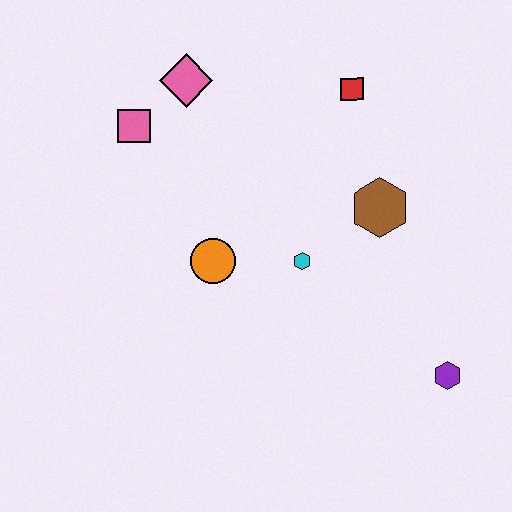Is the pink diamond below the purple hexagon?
No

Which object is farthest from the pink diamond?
The purple hexagon is farthest from the pink diamond.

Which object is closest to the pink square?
The pink diamond is closest to the pink square.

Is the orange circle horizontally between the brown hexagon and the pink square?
Yes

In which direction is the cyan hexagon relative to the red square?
The cyan hexagon is below the red square.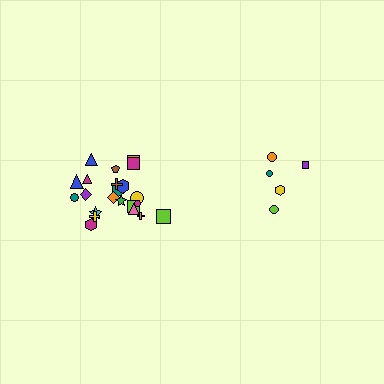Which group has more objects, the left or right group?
The left group.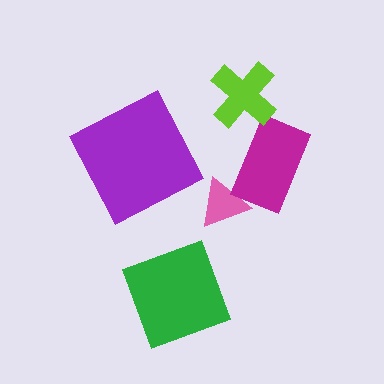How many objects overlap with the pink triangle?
1 object overlaps with the pink triangle.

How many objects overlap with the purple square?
0 objects overlap with the purple square.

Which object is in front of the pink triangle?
The magenta rectangle is in front of the pink triangle.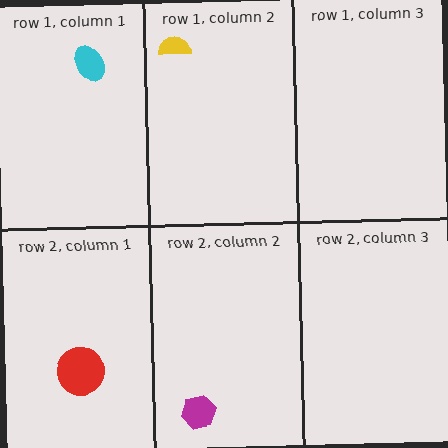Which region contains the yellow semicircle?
The row 1, column 2 region.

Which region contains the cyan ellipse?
The row 1, column 1 region.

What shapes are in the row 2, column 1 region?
The red circle.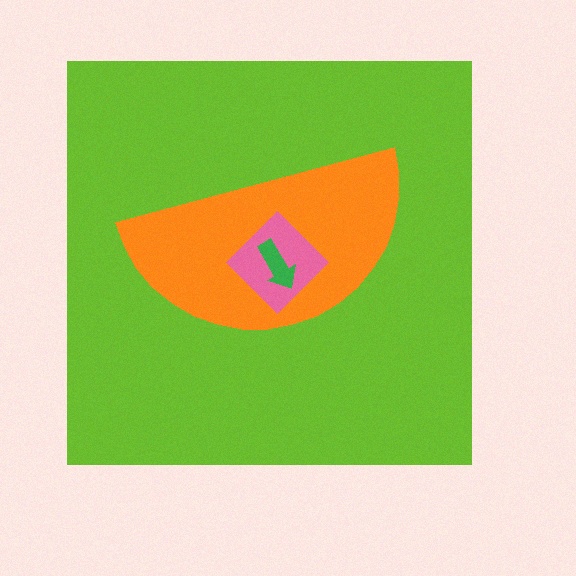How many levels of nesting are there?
4.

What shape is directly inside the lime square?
The orange semicircle.